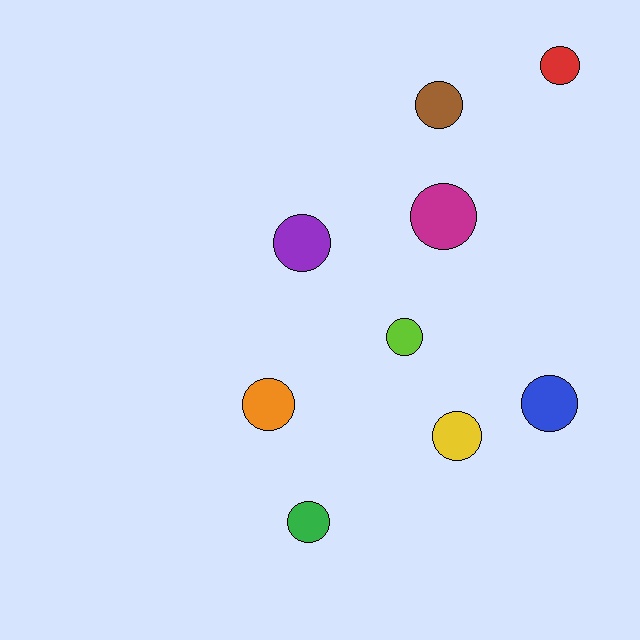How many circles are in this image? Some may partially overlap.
There are 9 circles.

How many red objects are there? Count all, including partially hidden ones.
There is 1 red object.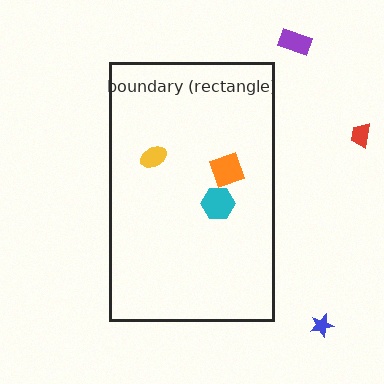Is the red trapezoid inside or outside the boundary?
Outside.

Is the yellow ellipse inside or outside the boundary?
Inside.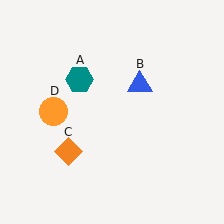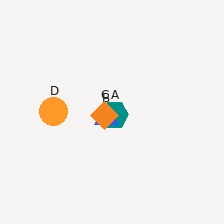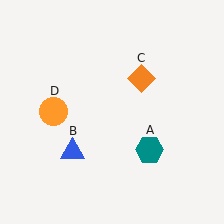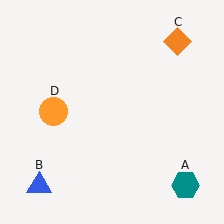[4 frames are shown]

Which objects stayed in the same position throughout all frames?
Orange circle (object D) remained stationary.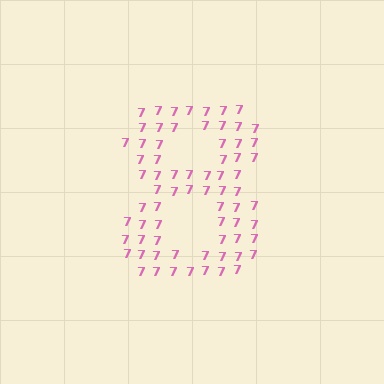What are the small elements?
The small elements are digit 7's.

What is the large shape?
The large shape is the digit 8.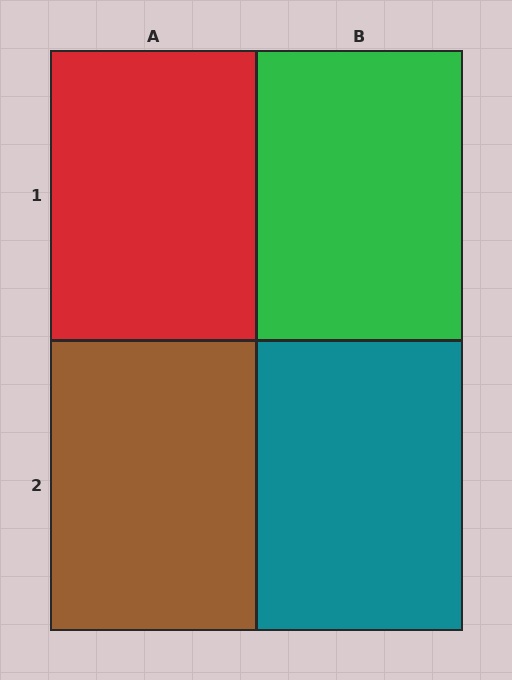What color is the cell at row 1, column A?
Red.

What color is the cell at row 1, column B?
Green.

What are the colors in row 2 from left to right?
Brown, teal.